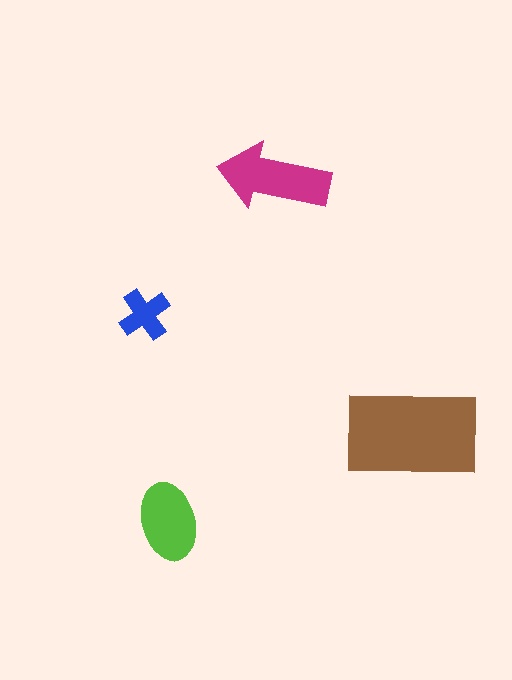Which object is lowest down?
The lime ellipse is bottommost.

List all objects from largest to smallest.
The brown rectangle, the magenta arrow, the lime ellipse, the blue cross.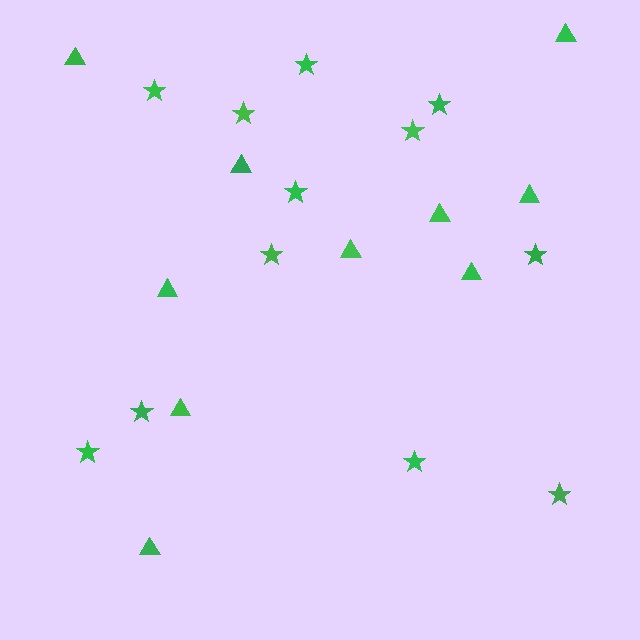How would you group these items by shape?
There are 2 groups: one group of stars (12) and one group of triangles (10).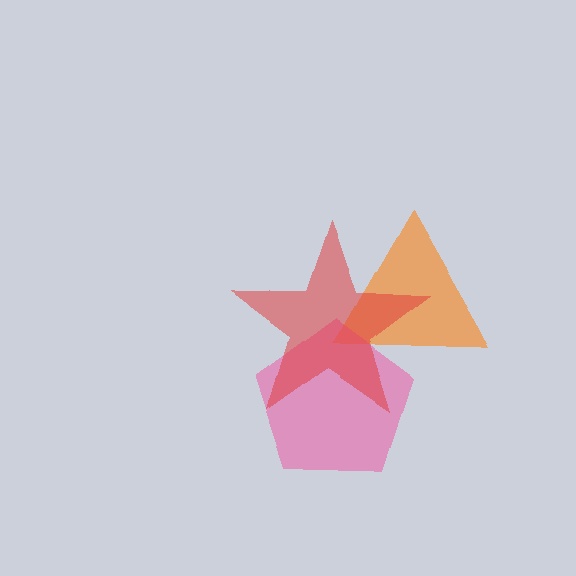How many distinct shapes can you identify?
There are 3 distinct shapes: an orange triangle, a pink pentagon, a red star.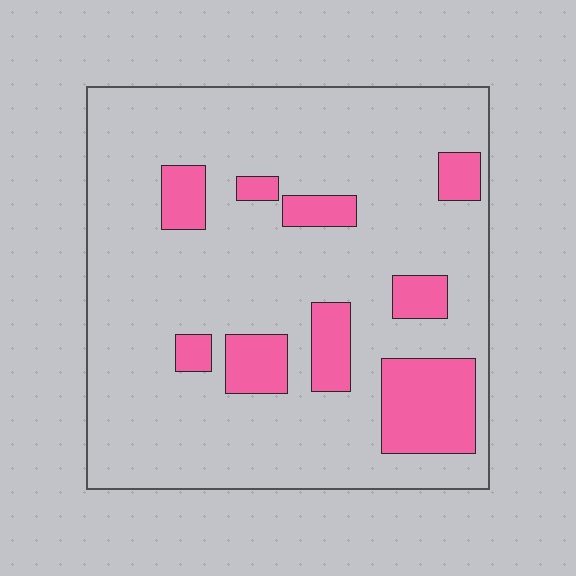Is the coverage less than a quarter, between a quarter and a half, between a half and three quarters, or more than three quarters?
Less than a quarter.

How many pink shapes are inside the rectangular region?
9.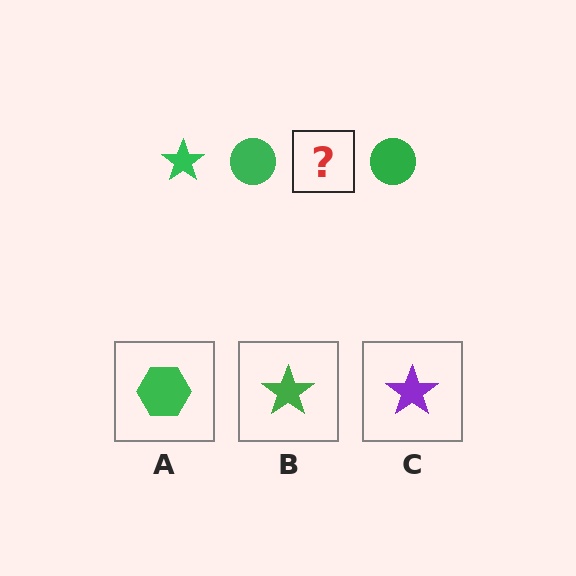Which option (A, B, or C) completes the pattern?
B.